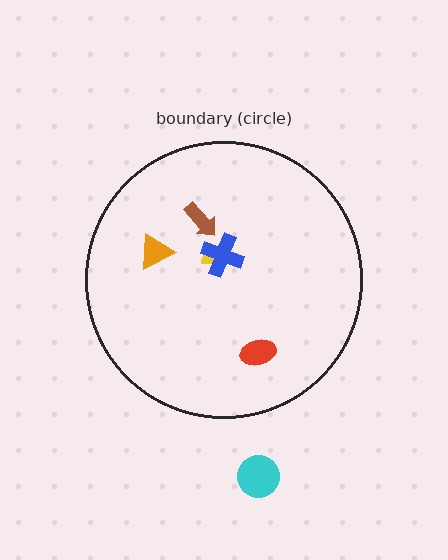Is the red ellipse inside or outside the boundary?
Inside.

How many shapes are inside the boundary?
5 inside, 1 outside.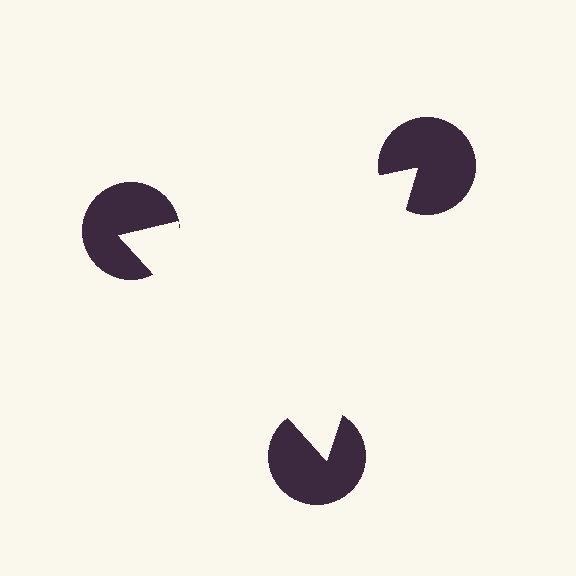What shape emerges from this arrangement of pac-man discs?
An illusory triangle — its edges are inferred from the aligned wedge cuts in the pac-man discs, not physically drawn.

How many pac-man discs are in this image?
There are 3 — one at each vertex of the illusory triangle.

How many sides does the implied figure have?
3 sides.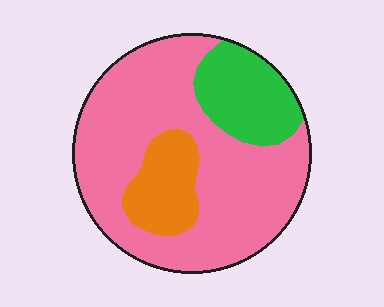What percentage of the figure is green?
Green covers about 20% of the figure.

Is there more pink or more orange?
Pink.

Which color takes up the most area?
Pink, at roughly 70%.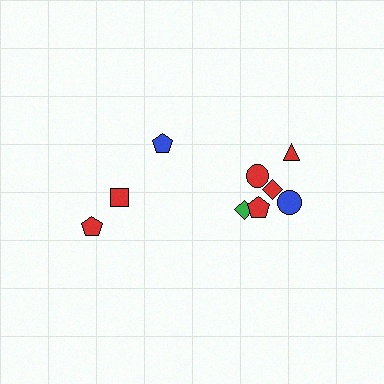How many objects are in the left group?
There are 3 objects.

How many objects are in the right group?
There are 6 objects.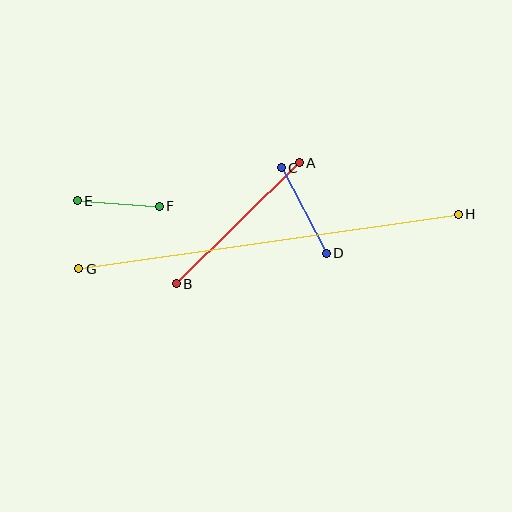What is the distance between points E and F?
The distance is approximately 82 pixels.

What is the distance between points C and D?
The distance is approximately 97 pixels.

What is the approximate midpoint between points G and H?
The midpoint is at approximately (269, 242) pixels.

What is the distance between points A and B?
The distance is approximately 173 pixels.